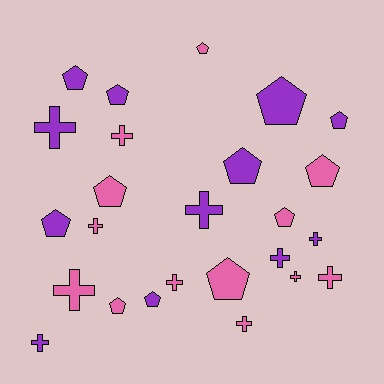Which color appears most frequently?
Pink, with 13 objects.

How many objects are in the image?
There are 25 objects.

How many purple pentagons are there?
There are 7 purple pentagons.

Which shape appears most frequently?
Pentagon, with 13 objects.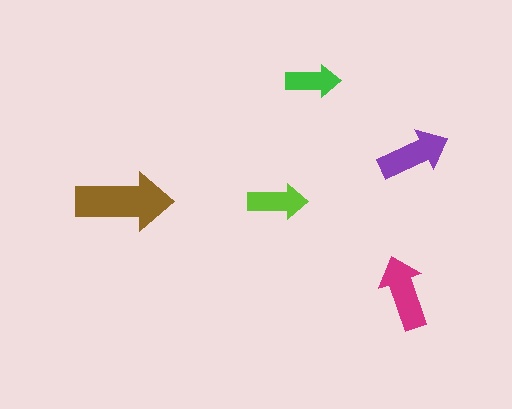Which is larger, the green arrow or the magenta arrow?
The magenta one.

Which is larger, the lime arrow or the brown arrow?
The brown one.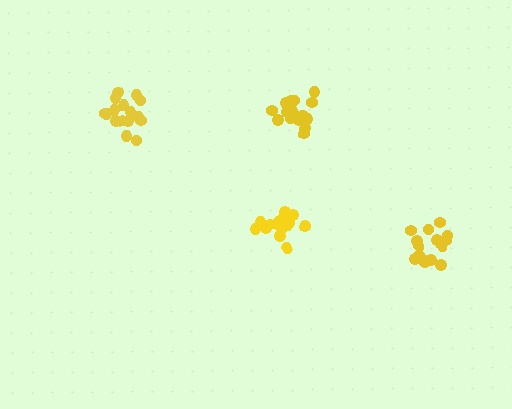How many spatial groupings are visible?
There are 4 spatial groupings.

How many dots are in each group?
Group 1: 17 dots, Group 2: 17 dots, Group 3: 15 dots, Group 4: 17 dots (66 total).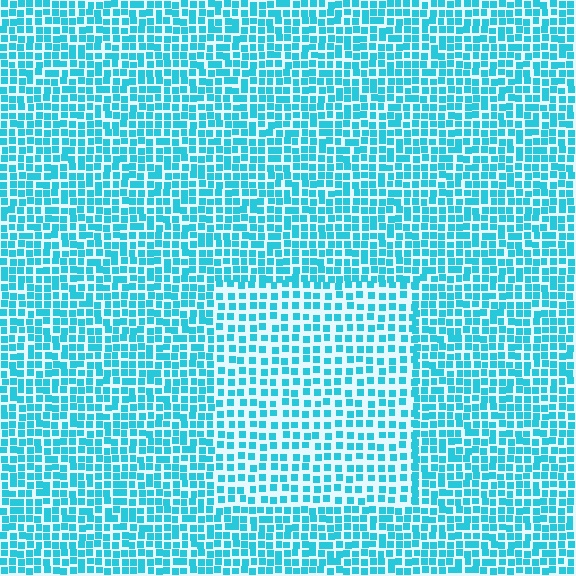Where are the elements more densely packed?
The elements are more densely packed outside the rectangle boundary.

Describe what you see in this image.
The image contains small cyan elements arranged at two different densities. A rectangle-shaped region is visible where the elements are less densely packed than the surrounding area.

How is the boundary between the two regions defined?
The boundary is defined by a change in element density (approximately 1.6x ratio). All elements are the same color, size, and shape.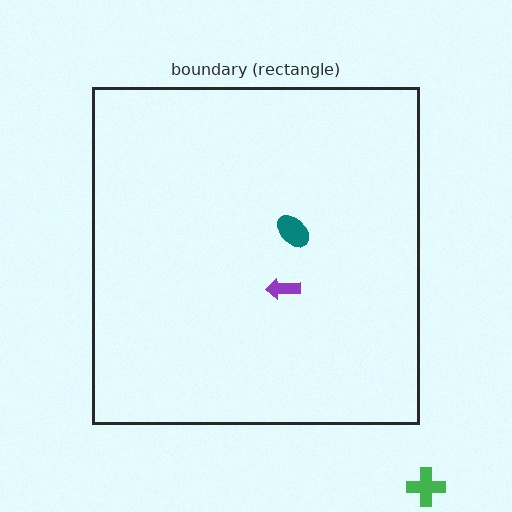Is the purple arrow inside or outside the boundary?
Inside.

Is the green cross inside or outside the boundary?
Outside.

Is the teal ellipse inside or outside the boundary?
Inside.